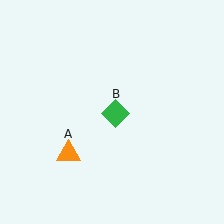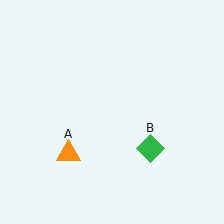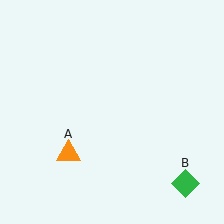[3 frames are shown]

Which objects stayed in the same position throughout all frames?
Orange triangle (object A) remained stationary.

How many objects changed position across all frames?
1 object changed position: green diamond (object B).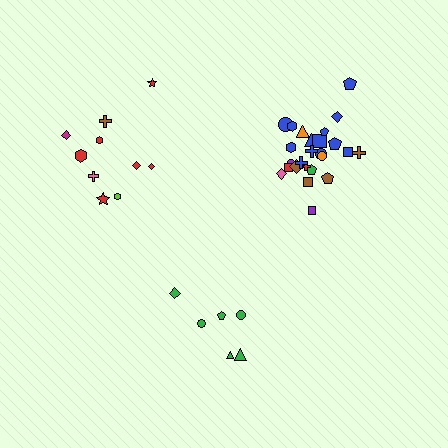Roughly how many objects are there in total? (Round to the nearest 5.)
Roughly 40 objects in total.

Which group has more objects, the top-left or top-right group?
The top-right group.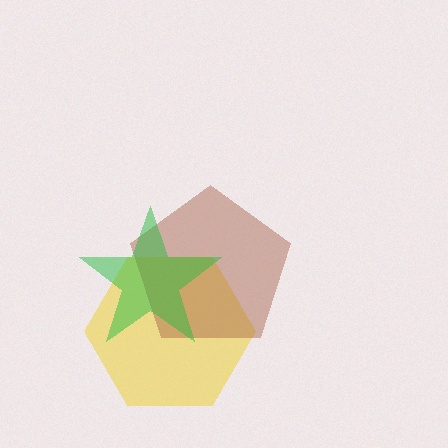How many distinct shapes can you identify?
There are 3 distinct shapes: a yellow hexagon, a brown pentagon, a green star.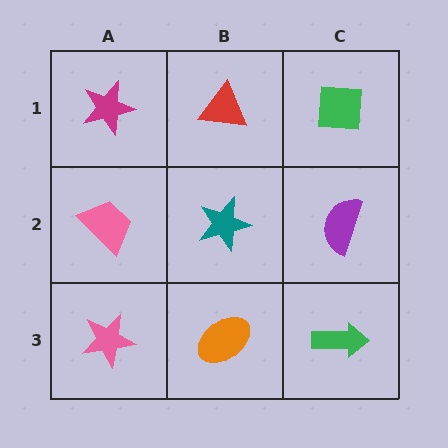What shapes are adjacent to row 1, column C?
A purple semicircle (row 2, column C), a red triangle (row 1, column B).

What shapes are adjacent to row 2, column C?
A green square (row 1, column C), a green arrow (row 3, column C), a teal star (row 2, column B).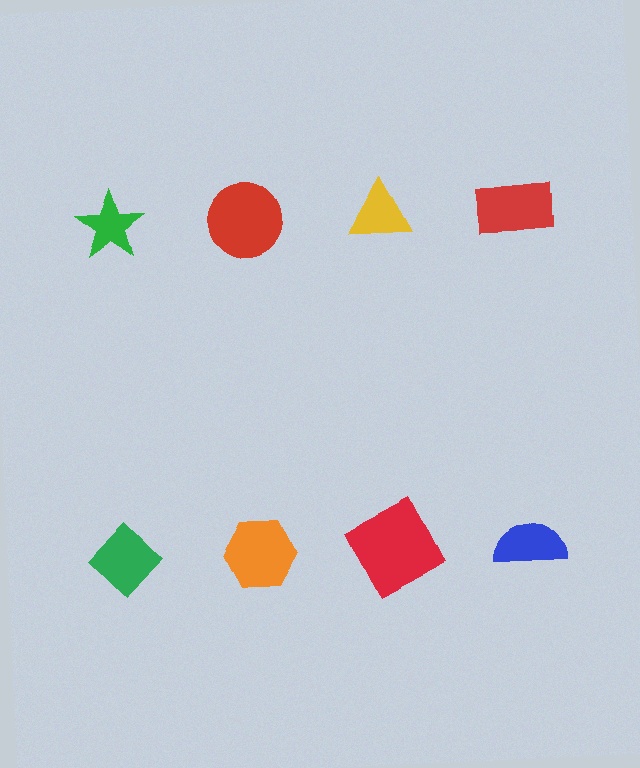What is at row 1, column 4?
A red rectangle.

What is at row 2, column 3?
A red square.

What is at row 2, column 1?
A green diamond.